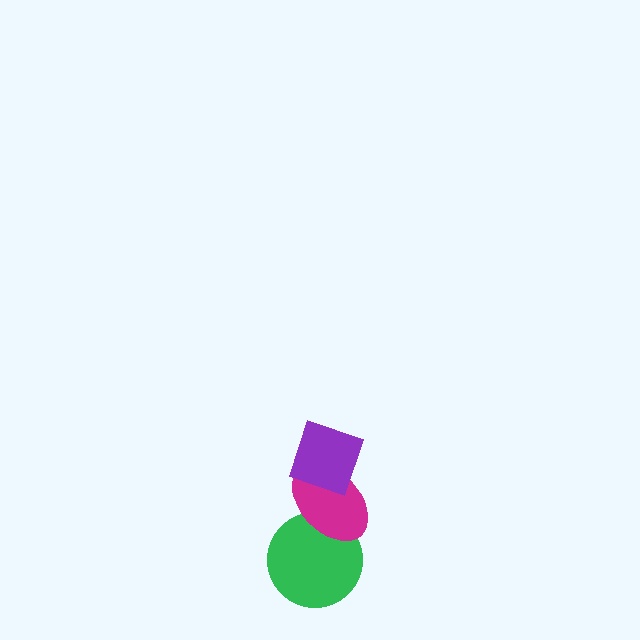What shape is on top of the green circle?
The magenta ellipse is on top of the green circle.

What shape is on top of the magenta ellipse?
The purple diamond is on top of the magenta ellipse.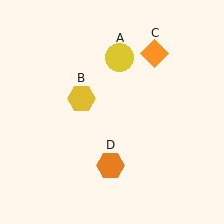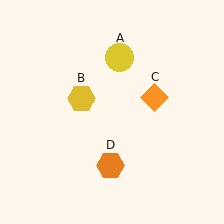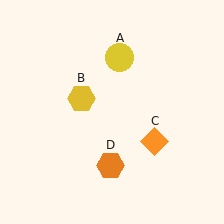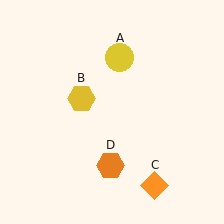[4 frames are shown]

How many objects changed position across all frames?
1 object changed position: orange diamond (object C).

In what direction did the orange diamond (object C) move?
The orange diamond (object C) moved down.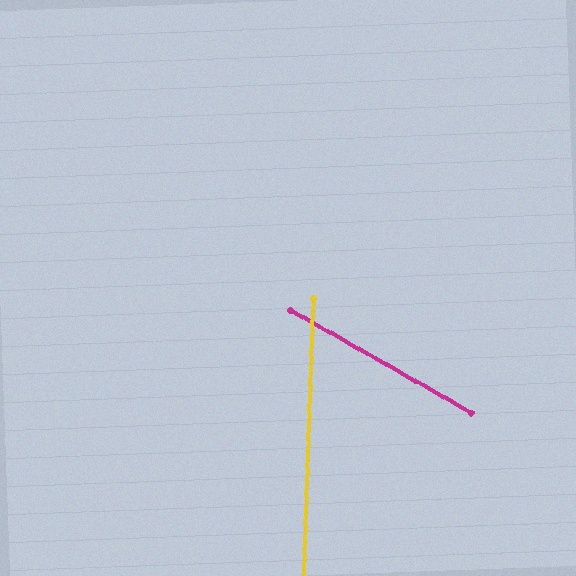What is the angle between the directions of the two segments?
Approximately 62 degrees.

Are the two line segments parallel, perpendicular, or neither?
Neither parallel nor perpendicular — they differ by about 62°.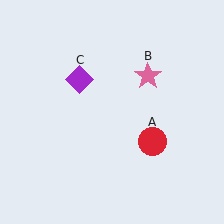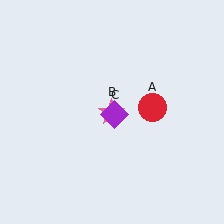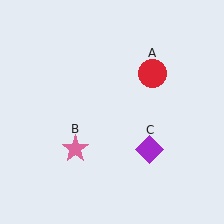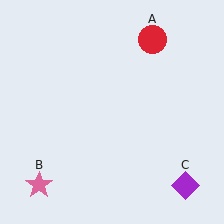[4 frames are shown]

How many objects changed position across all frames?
3 objects changed position: red circle (object A), pink star (object B), purple diamond (object C).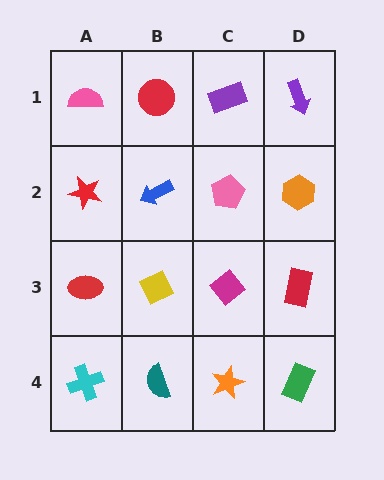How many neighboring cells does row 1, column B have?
3.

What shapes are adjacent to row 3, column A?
A red star (row 2, column A), a cyan cross (row 4, column A), a yellow diamond (row 3, column B).